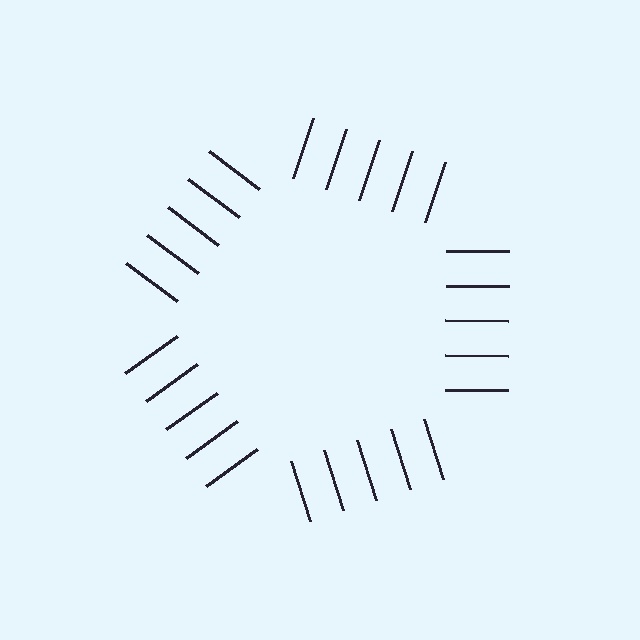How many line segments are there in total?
25 — 5 along each of the 5 edges.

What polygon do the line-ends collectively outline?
An illusory pentagon — the line segments terminate on its edges but no continuous stroke is drawn.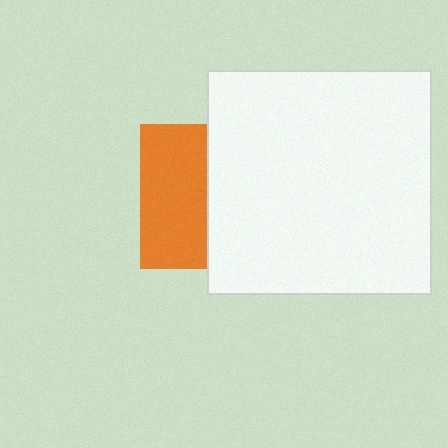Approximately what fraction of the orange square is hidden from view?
Roughly 53% of the orange square is hidden behind the white square.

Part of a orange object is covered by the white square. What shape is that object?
It is a square.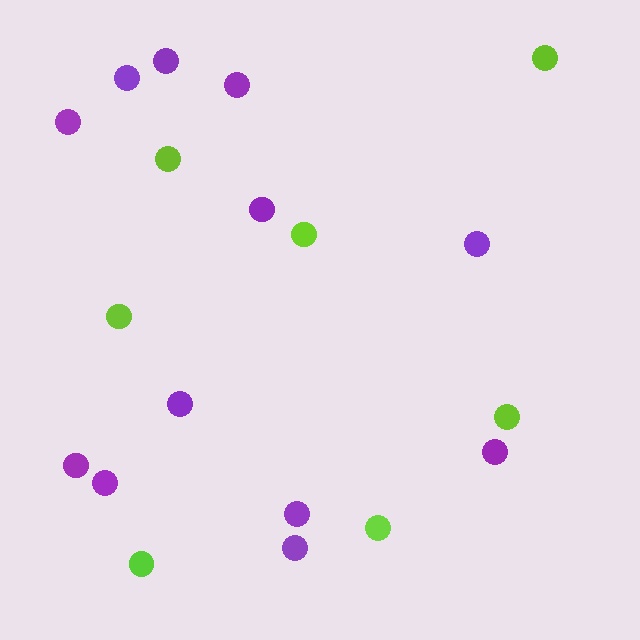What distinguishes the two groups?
There are 2 groups: one group of lime circles (7) and one group of purple circles (12).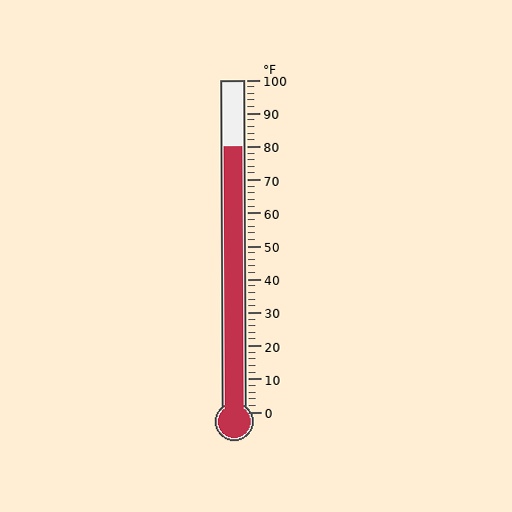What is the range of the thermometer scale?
The thermometer scale ranges from 0°F to 100°F.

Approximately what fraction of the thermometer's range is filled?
The thermometer is filled to approximately 80% of its range.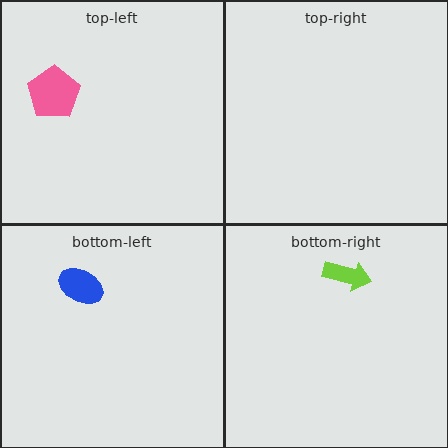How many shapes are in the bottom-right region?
1.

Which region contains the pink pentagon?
The top-left region.